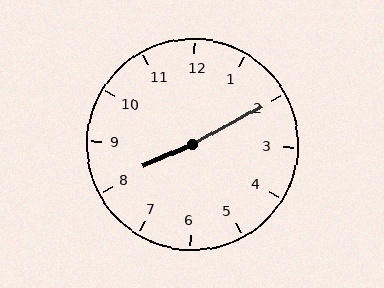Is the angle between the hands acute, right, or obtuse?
It is obtuse.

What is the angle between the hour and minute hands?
Approximately 175 degrees.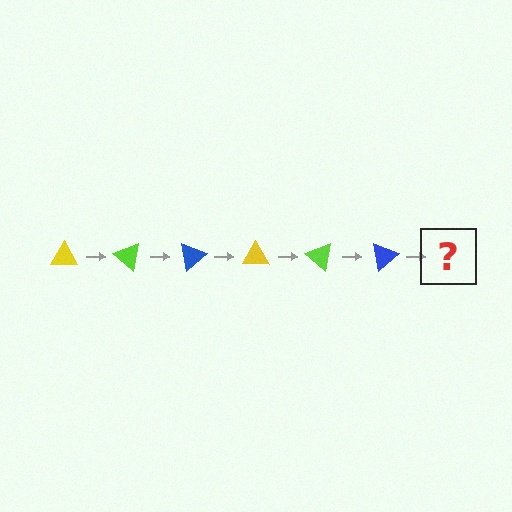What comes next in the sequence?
The next element should be a yellow triangle, rotated 240 degrees from the start.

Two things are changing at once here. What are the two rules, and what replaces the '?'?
The two rules are that it rotates 40 degrees each step and the color cycles through yellow, lime, and blue. The '?' should be a yellow triangle, rotated 240 degrees from the start.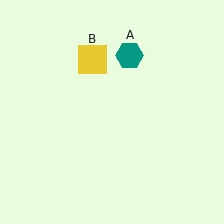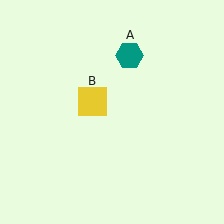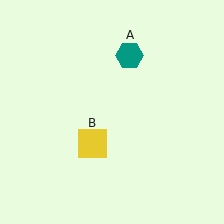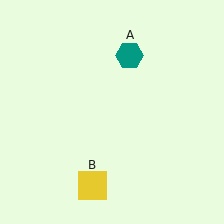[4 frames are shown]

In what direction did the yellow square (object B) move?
The yellow square (object B) moved down.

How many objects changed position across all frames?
1 object changed position: yellow square (object B).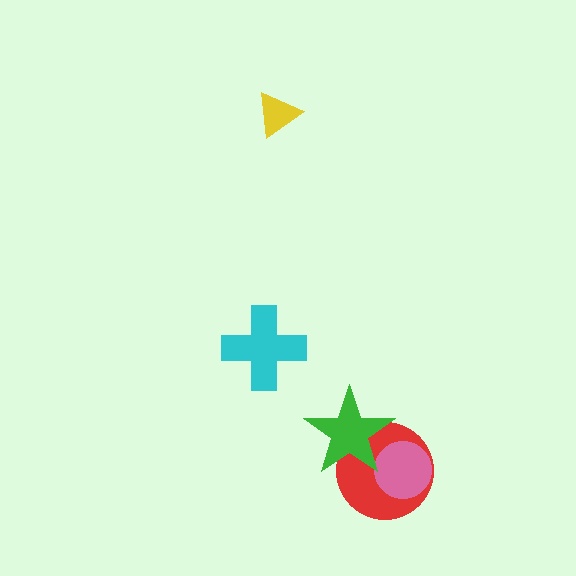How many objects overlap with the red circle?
2 objects overlap with the red circle.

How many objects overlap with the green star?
2 objects overlap with the green star.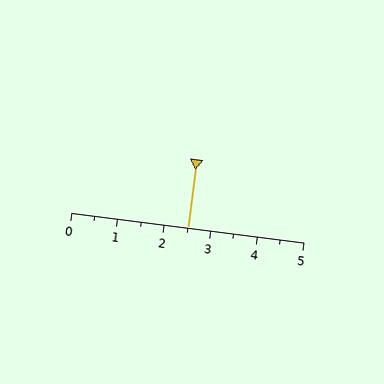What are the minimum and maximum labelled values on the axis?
The axis runs from 0 to 5.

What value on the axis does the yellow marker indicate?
The marker indicates approximately 2.5.